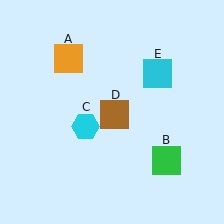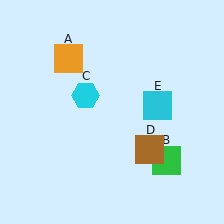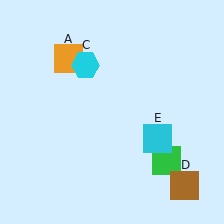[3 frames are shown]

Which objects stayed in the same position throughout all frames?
Orange square (object A) and green square (object B) remained stationary.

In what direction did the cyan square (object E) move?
The cyan square (object E) moved down.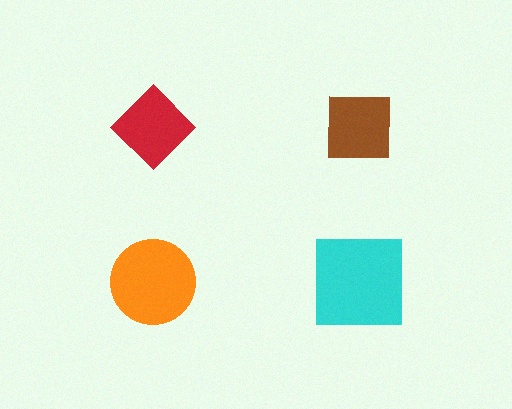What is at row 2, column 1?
An orange circle.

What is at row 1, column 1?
A red diamond.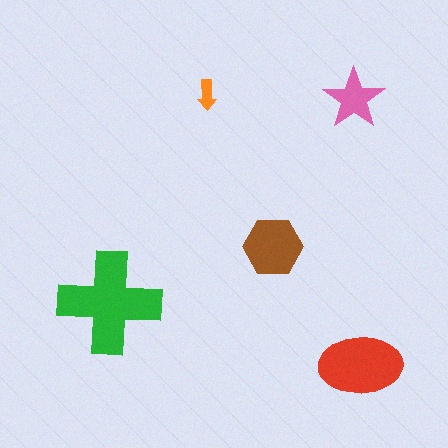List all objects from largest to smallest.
The green cross, the red ellipse, the brown hexagon, the pink star, the orange arrow.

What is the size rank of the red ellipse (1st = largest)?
2nd.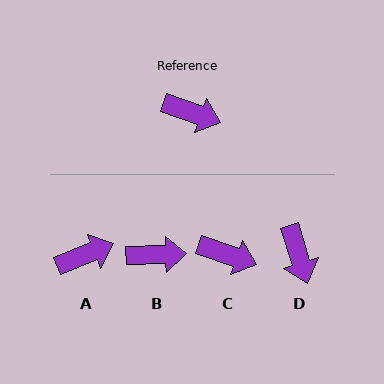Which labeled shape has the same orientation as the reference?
C.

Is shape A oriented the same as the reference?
No, it is off by about 41 degrees.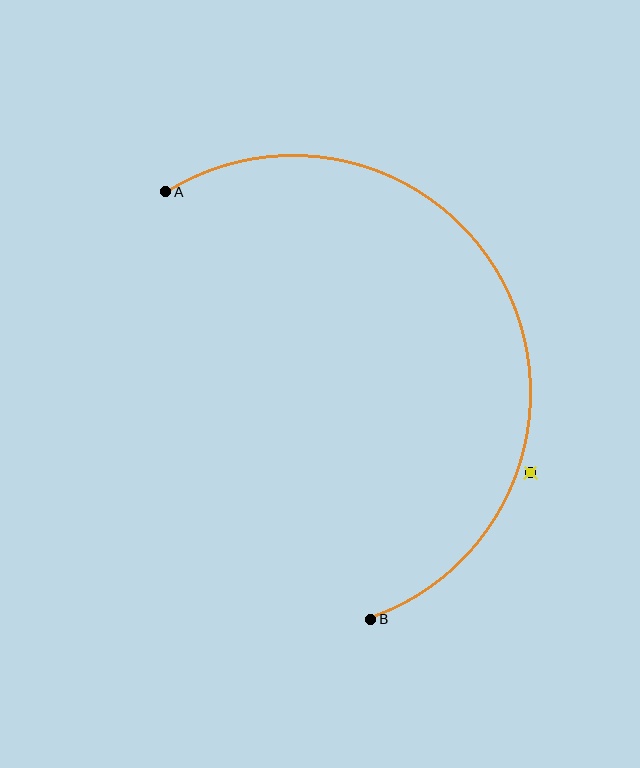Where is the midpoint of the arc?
The arc midpoint is the point on the curve farthest from the straight line joining A and B. It sits to the right of that line.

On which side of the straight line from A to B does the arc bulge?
The arc bulges to the right of the straight line connecting A and B.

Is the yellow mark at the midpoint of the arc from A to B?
No — the yellow mark does not lie on the arc at all. It sits slightly outside the curve.